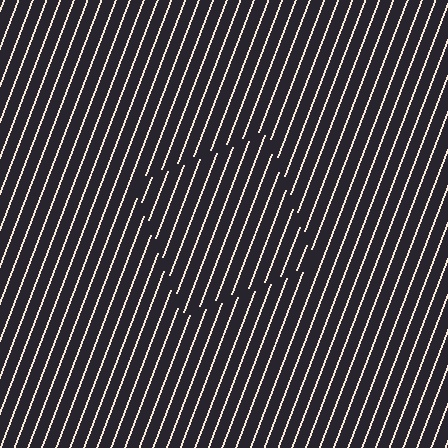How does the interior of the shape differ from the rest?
The interior of the shape contains the same grating, shifted by half a period — the contour is defined by the phase discontinuity where line-ends from the inner and outer gratings abut.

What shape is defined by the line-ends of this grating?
An illusory square. The interior of the shape contains the same grating, shifted by half a period — the contour is defined by the phase discontinuity where line-ends from the inner and outer gratings abut.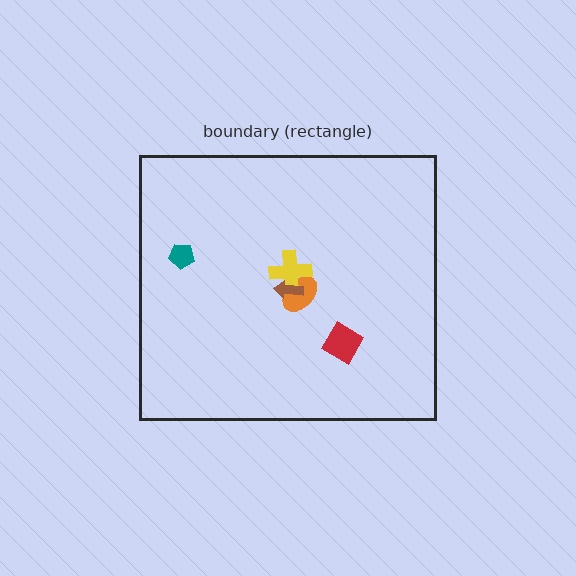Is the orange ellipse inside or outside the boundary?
Inside.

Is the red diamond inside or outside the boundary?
Inside.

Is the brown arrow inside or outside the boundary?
Inside.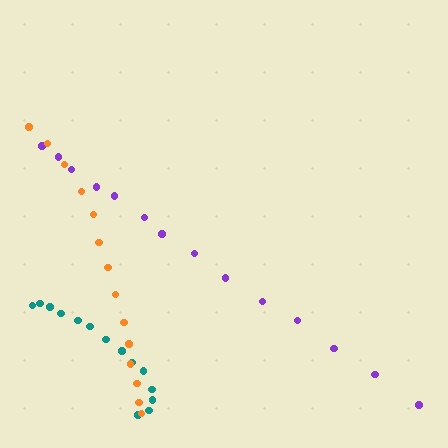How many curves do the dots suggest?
There are 3 distinct paths.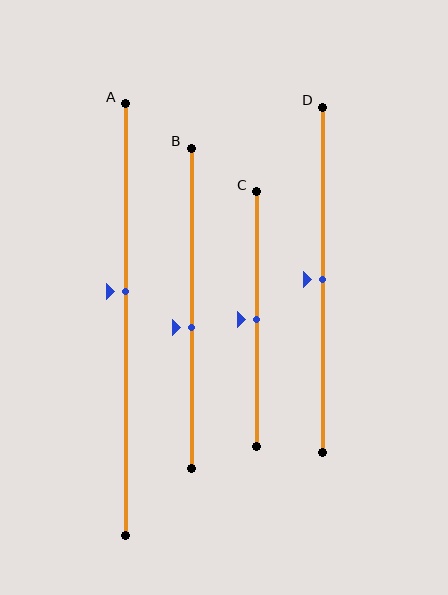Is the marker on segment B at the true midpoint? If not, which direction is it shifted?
No, the marker on segment B is shifted downward by about 6% of the segment length.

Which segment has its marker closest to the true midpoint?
Segment C has its marker closest to the true midpoint.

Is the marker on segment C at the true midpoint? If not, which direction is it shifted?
Yes, the marker on segment C is at the true midpoint.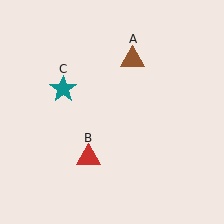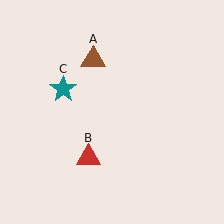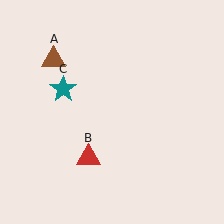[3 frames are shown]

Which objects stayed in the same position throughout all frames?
Red triangle (object B) and teal star (object C) remained stationary.